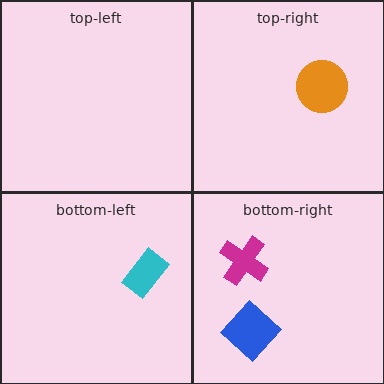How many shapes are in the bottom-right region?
2.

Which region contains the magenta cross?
The bottom-right region.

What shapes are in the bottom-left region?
The cyan rectangle.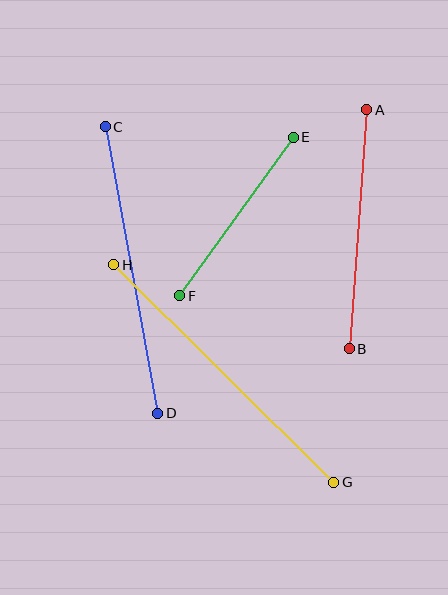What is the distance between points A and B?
The distance is approximately 240 pixels.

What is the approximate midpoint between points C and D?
The midpoint is at approximately (132, 270) pixels.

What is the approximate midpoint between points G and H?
The midpoint is at approximately (224, 374) pixels.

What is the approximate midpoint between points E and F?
The midpoint is at approximately (237, 217) pixels.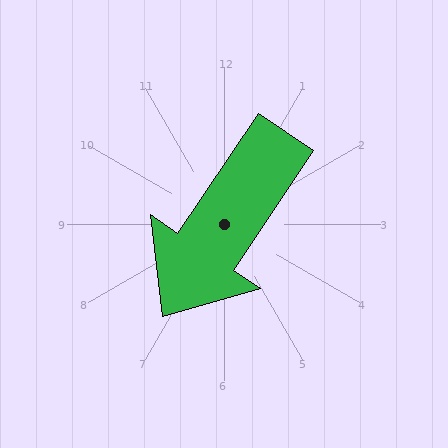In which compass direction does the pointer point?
Southwest.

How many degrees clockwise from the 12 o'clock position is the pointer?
Approximately 214 degrees.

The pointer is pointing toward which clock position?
Roughly 7 o'clock.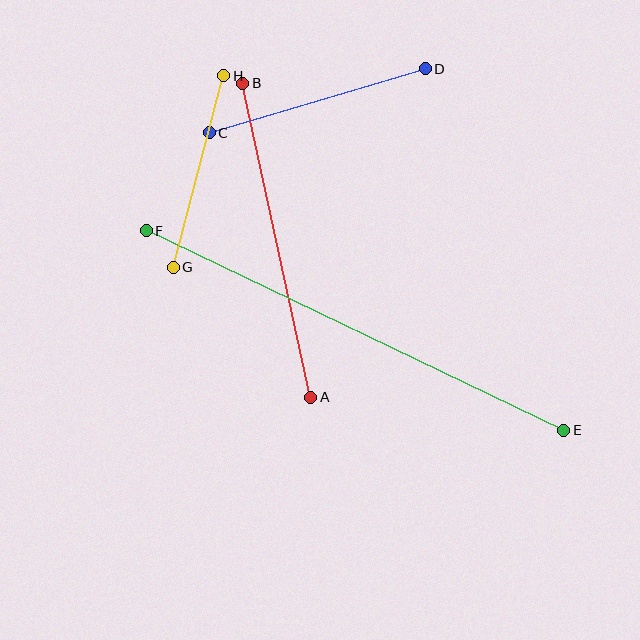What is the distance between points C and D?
The distance is approximately 225 pixels.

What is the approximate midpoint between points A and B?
The midpoint is at approximately (277, 240) pixels.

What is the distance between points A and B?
The distance is approximately 321 pixels.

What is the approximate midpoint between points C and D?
The midpoint is at approximately (317, 101) pixels.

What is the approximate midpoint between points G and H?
The midpoint is at approximately (199, 171) pixels.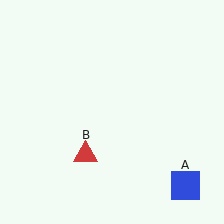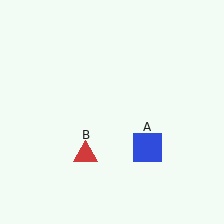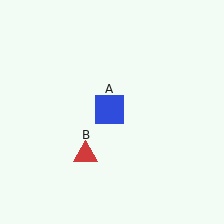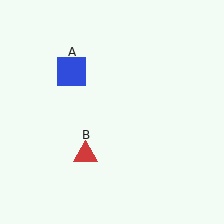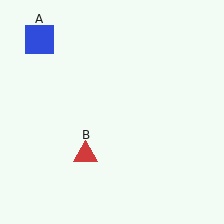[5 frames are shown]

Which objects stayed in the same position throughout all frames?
Red triangle (object B) remained stationary.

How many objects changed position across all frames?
1 object changed position: blue square (object A).